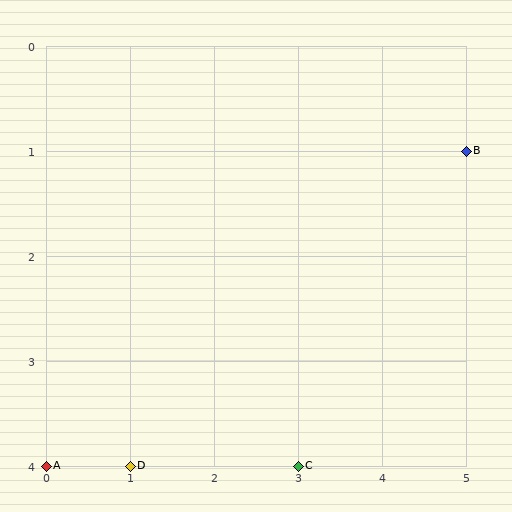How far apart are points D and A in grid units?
Points D and A are 1 column apart.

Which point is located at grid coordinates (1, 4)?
Point D is at (1, 4).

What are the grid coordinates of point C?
Point C is at grid coordinates (3, 4).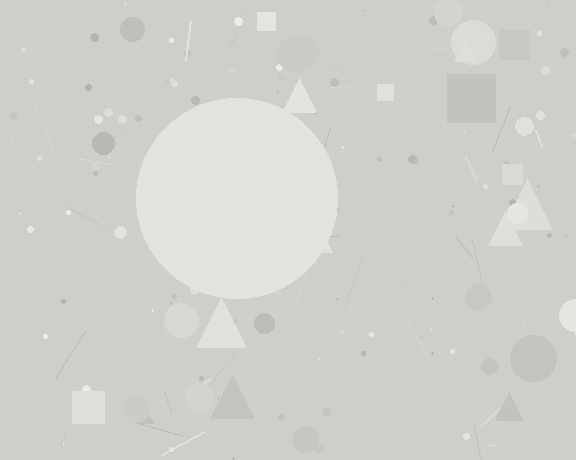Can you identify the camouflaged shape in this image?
The camouflaged shape is a circle.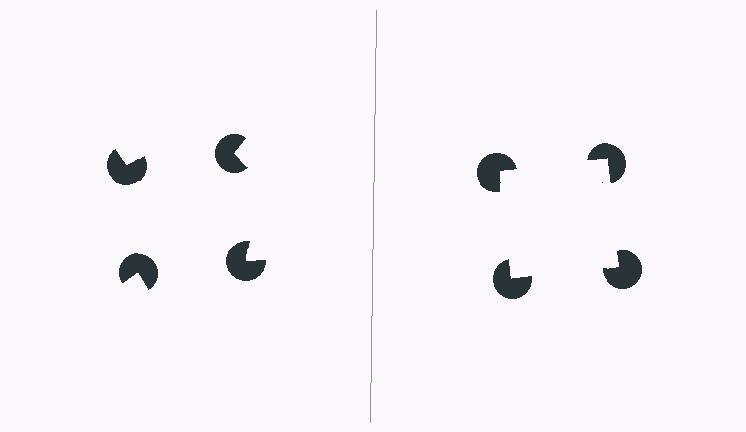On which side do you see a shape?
An illusory square appears on the right side. On the left side the wedge cuts are rotated, so no coherent shape forms.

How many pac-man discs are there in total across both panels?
8 — 4 on each side.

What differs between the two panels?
The pac-man discs are positioned identically on both sides; only the wedge orientations differ. On the right they align to a square; on the left they are misaligned.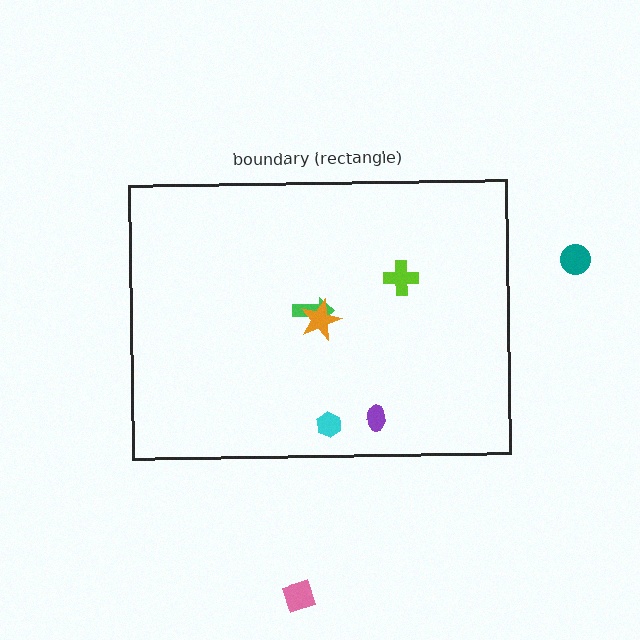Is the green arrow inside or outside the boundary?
Inside.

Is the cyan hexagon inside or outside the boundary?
Inside.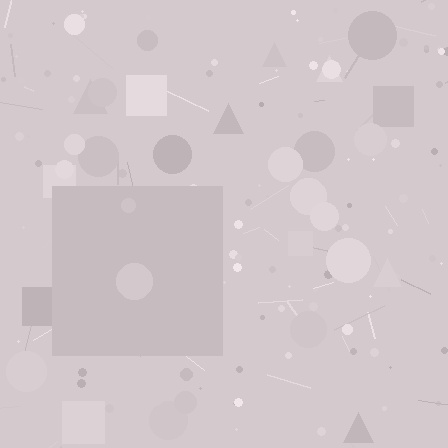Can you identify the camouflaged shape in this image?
The camouflaged shape is a square.